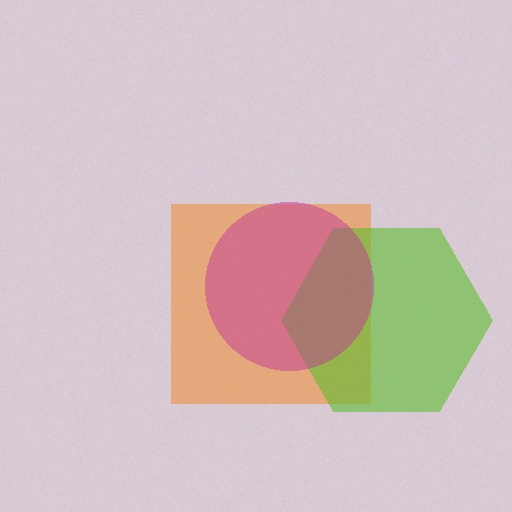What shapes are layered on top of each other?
The layered shapes are: an orange square, a lime hexagon, a magenta circle.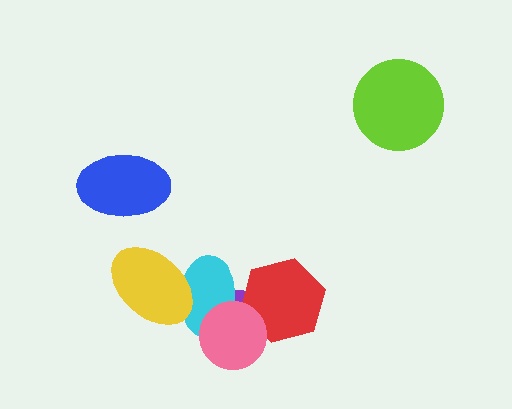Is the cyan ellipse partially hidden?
Yes, it is partially covered by another shape.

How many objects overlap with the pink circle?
3 objects overlap with the pink circle.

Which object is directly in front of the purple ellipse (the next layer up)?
The red hexagon is directly in front of the purple ellipse.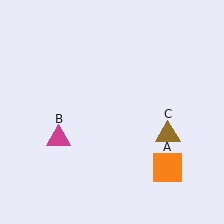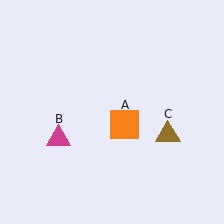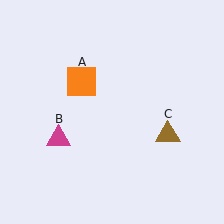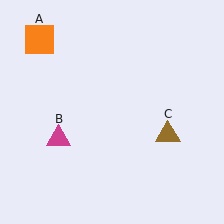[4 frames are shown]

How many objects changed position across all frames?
1 object changed position: orange square (object A).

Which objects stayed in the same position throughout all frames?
Magenta triangle (object B) and brown triangle (object C) remained stationary.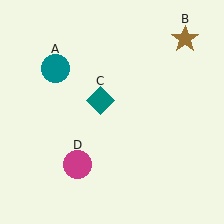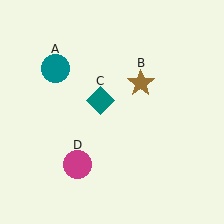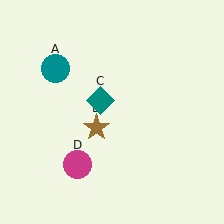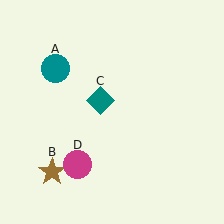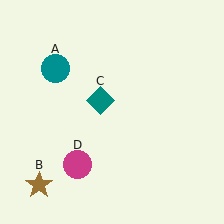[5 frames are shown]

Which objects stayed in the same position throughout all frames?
Teal circle (object A) and teal diamond (object C) and magenta circle (object D) remained stationary.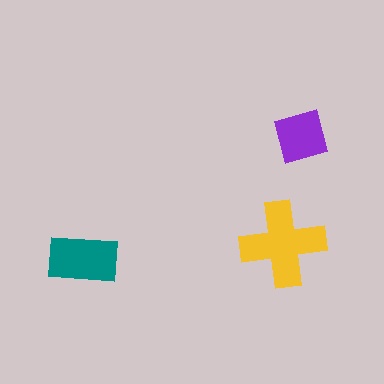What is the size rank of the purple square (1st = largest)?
3rd.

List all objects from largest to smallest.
The yellow cross, the teal rectangle, the purple square.